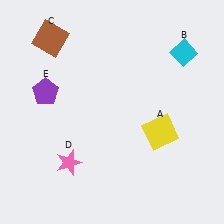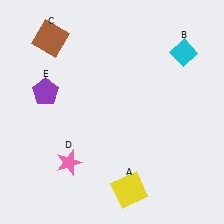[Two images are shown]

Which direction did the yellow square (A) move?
The yellow square (A) moved down.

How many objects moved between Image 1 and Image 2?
1 object moved between the two images.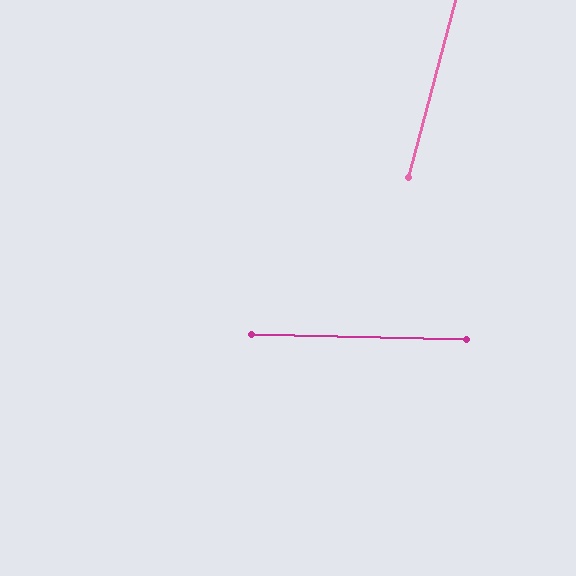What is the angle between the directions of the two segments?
Approximately 77 degrees.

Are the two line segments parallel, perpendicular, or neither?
Neither parallel nor perpendicular — they differ by about 77°.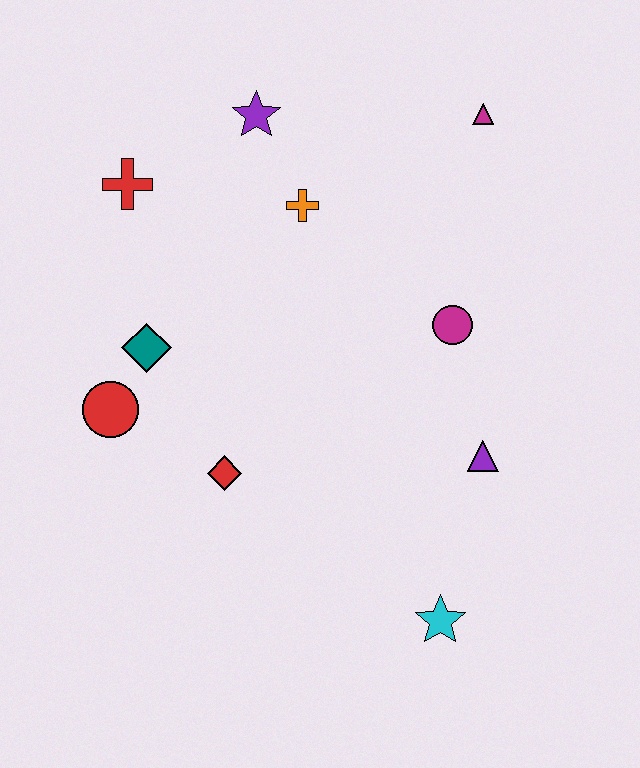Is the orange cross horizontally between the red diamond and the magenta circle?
Yes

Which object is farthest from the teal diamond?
The magenta triangle is farthest from the teal diamond.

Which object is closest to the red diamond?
The red circle is closest to the red diamond.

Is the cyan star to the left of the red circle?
No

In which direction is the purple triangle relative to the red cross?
The purple triangle is to the right of the red cross.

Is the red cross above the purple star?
No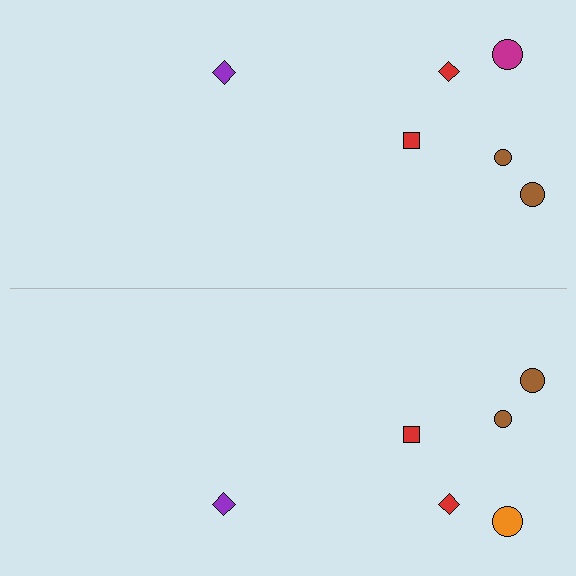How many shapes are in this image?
There are 12 shapes in this image.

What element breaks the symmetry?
The orange circle on the bottom side breaks the symmetry — its mirror counterpart is magenta.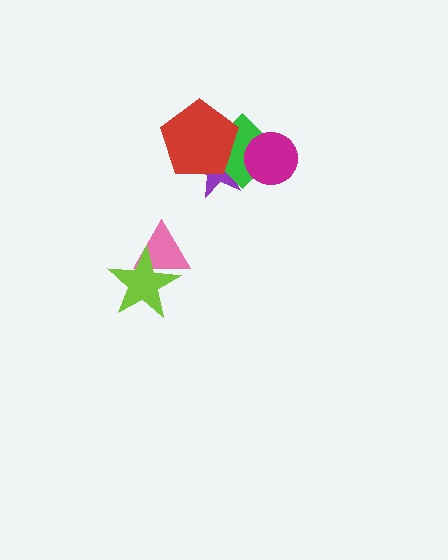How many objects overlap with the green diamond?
3 objects overlap with the green diamond.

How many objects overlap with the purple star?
2 objects overlap with the purple star.